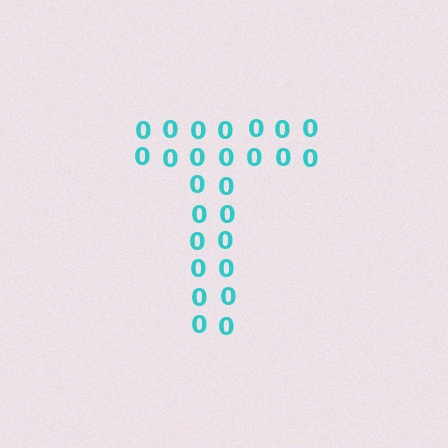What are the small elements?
The small elements are digit 0's.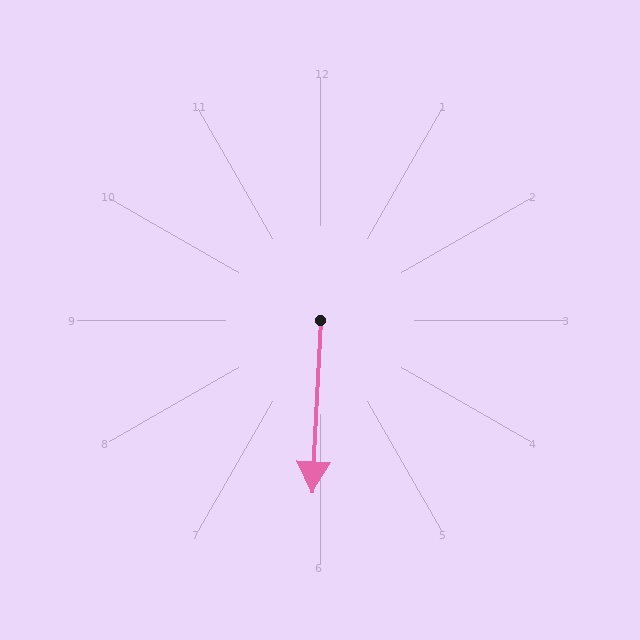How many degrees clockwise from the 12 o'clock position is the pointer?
Approximately 183 degrees.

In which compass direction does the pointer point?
South.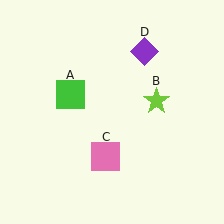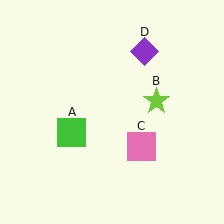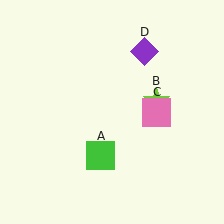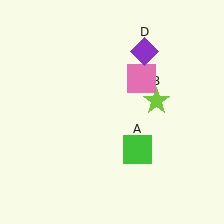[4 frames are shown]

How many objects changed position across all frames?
2 objects changed position: green square (object A), pink square (object C).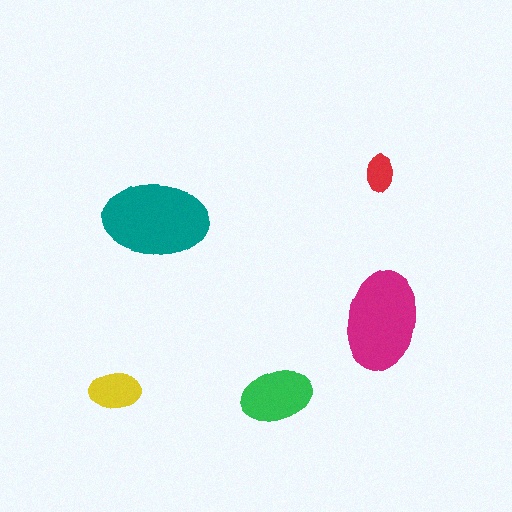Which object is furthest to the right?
The magenta ellipse is rightmost.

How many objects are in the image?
There are 5 objects in the image.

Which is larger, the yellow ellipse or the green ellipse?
The green one.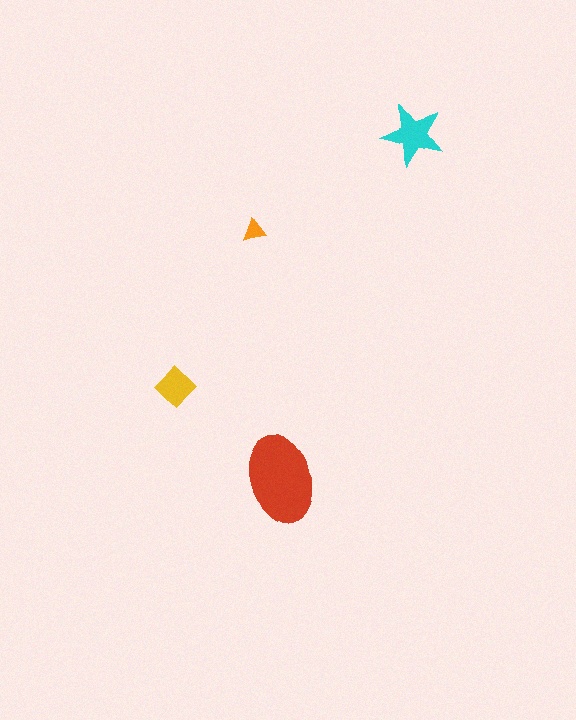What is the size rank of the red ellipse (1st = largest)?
1st.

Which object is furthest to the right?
The cyan star is rightmost.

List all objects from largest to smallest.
The red ellipse, the cyan star, the yellow diamond, the orange triangle.